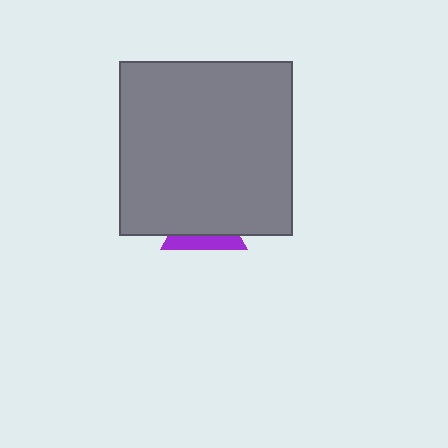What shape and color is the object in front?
The object in front is a gray square.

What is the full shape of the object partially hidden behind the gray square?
The partially hidden object is a purple triangle.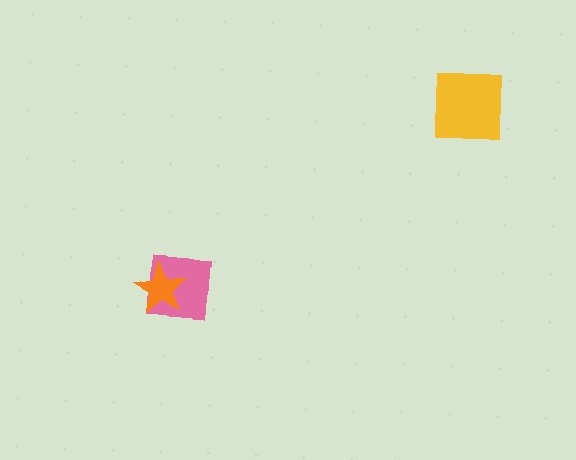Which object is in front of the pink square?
The orange star is in front of the pink square.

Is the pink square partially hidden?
Yes, it is partially covered by another shape.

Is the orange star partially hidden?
No, no other shape covers it.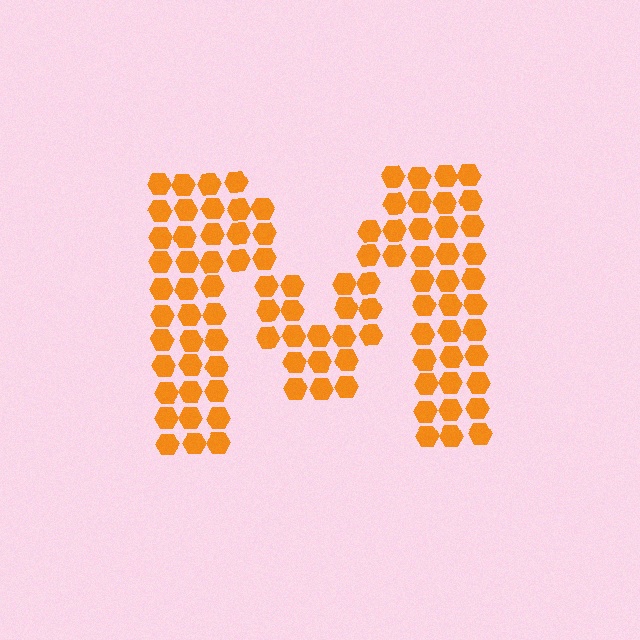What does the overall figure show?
The overall figure shows the letter M.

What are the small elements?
The small elements are hexagons.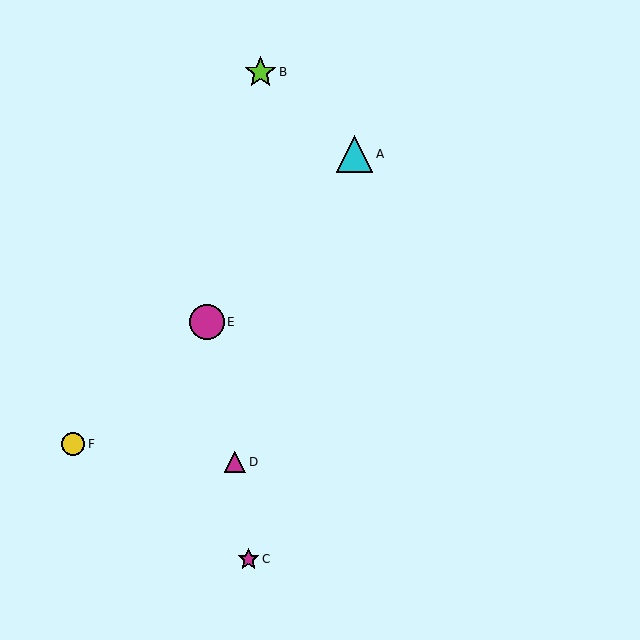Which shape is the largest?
The cyan triangle (labeled A) is the largest.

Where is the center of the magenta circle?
The center of the magenta circle is at (207, 322).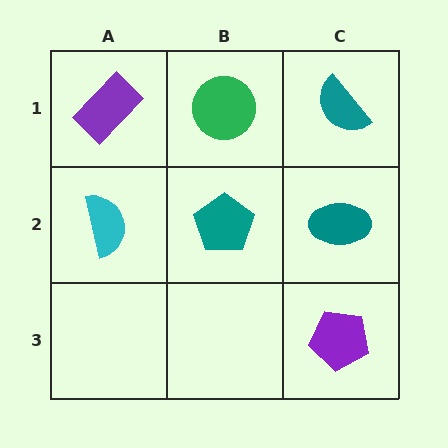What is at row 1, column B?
A green circle.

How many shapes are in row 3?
1 shape.